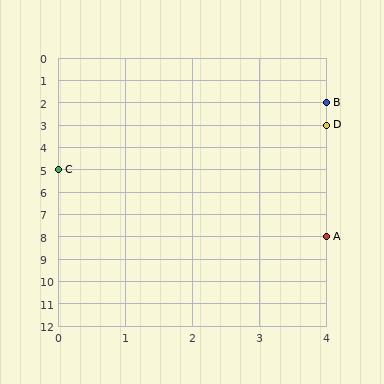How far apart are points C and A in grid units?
Points C and A are 4 columns and 3 rows apart (about 5.0 grid units diagonally).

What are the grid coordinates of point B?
Point B is at grid coordinates (4, 2).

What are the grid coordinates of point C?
Point C is at grid coordinates (0, 5).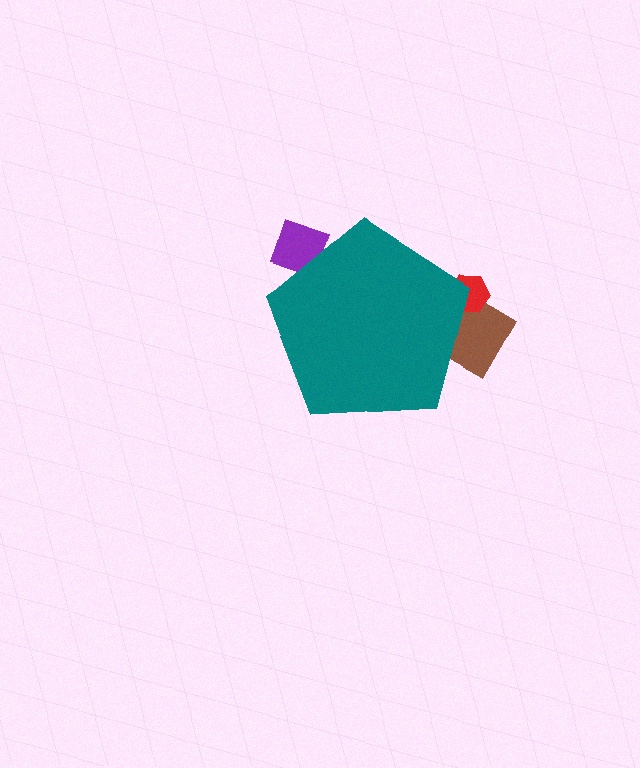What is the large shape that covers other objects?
A teal pentagon.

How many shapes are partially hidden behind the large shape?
3 shapes are partially hidden.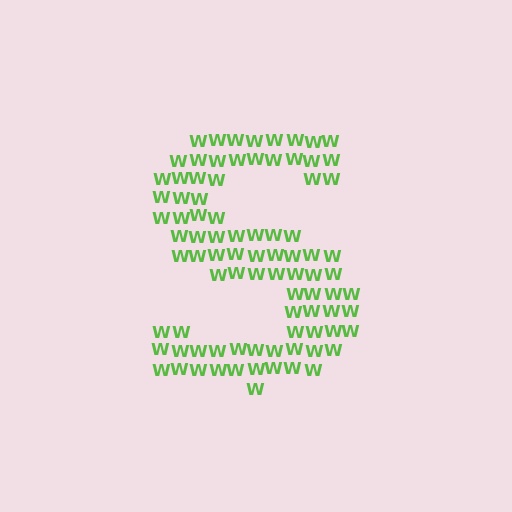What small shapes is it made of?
It is made of small letter W's.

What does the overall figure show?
The overall figure shows the letter S.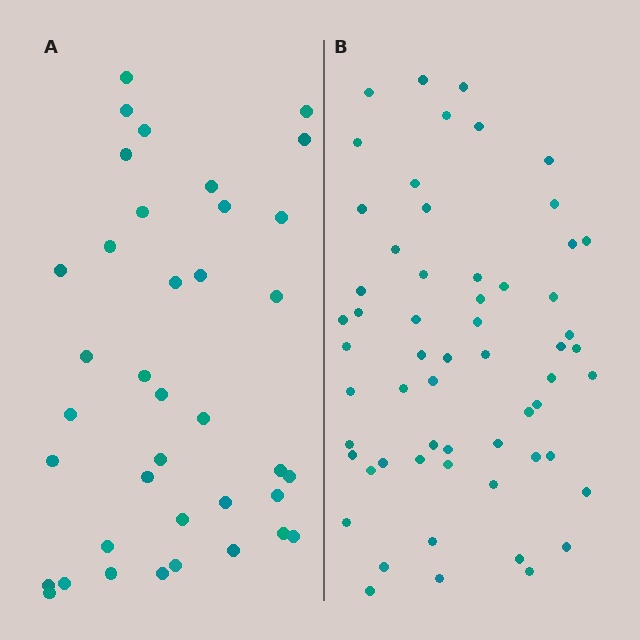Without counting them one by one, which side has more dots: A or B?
Region B (the right region) has more dots.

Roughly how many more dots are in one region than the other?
Region B has approximately 20 more dots than region A.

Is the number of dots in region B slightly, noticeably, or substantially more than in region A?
Region B has substantially more. The ratio is roughly 1.6 to 1.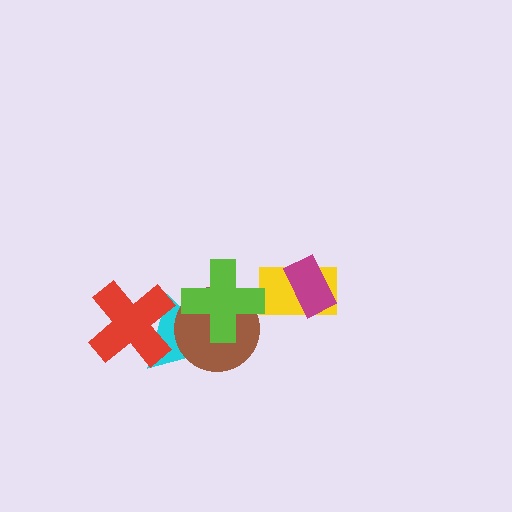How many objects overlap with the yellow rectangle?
1 object overlaps with the yellow rectangle.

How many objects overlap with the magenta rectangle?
1 object overlaps with the magenta rectangle.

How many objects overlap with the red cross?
1 object overlaps with the red cross.